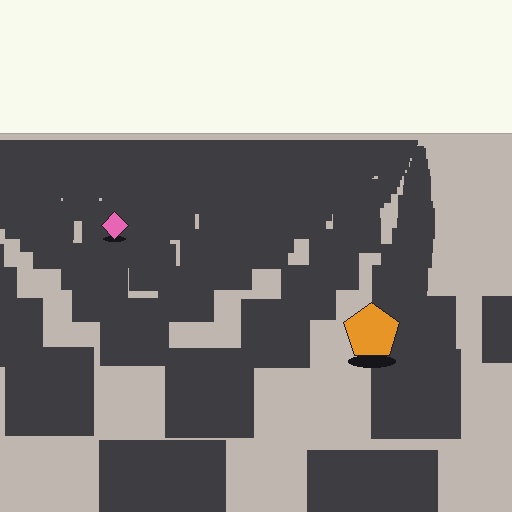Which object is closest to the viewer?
The orange pentagon is closest. The texture marks near it are larger and more spread out.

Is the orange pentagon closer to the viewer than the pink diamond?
Yes. The orange pentagon is closer — you can tell from the texture gradient: the ground texture is coarser near it.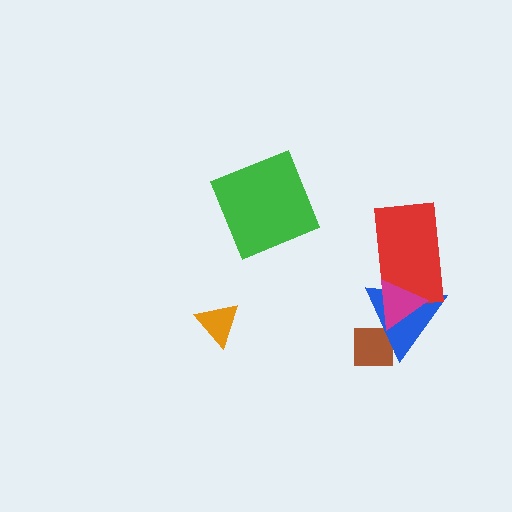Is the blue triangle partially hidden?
Yes, it is partially covered by another shape.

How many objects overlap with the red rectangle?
2 objects overlap with the red rectangle.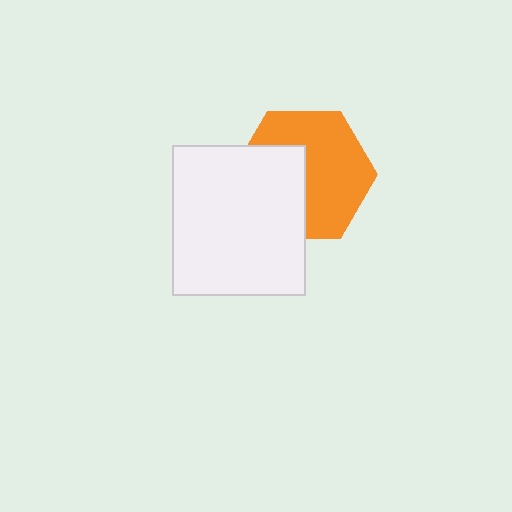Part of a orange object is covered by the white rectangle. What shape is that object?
It is a hexagon.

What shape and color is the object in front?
The object in front is a white rectangle.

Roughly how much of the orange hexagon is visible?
About half of it is visible (roughly 60%).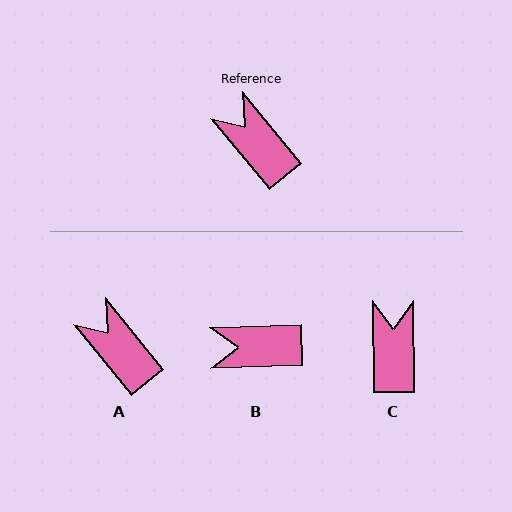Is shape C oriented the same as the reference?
No, it is off by about 39 degrees.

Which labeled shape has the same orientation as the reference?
A.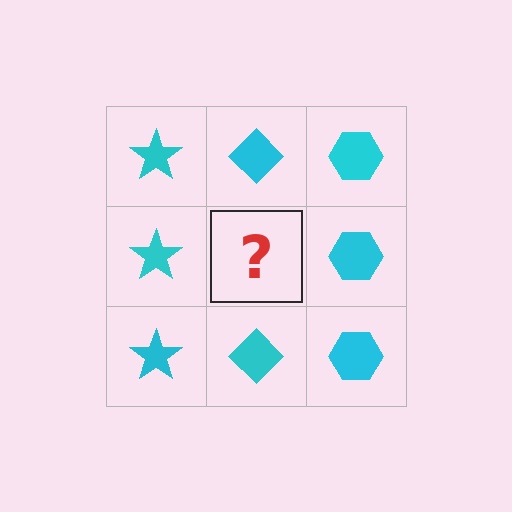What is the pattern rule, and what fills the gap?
The rule is that each column has a consistent shape. The gap should be filled with a cyan diamond.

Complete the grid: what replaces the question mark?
The question mark should be replaced with a cyan diamond.